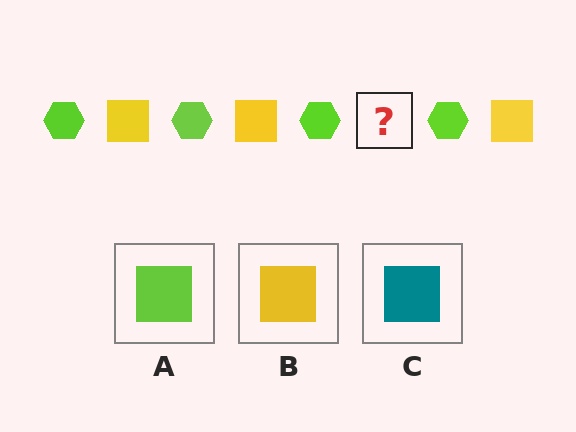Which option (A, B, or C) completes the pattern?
B.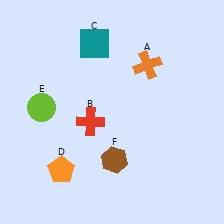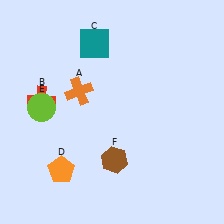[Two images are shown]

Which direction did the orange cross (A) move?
The orange cross (A) moved left.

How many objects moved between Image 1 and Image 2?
2 objects moved between the two images.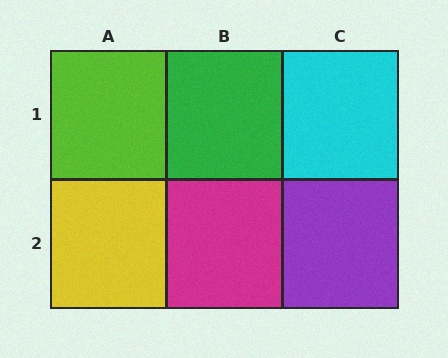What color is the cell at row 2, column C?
Purple.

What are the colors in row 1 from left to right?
Lime, green, cyan.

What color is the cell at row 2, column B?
Magenta.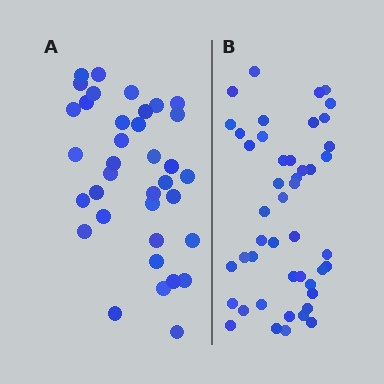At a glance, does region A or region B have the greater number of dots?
Region B (the right region) has more dots.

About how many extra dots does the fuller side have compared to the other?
Region B has roughly 10 or so more dots than region A.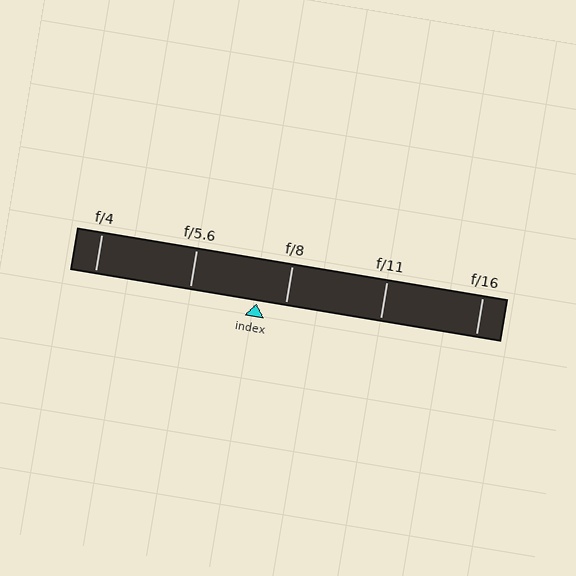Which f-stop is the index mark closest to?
The index mark is closest to f/8.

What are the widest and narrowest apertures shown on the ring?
The widest aperture shown is f/4 and the narrowest is f/16.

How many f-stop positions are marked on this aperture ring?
There are 5 f-stop positions marked.